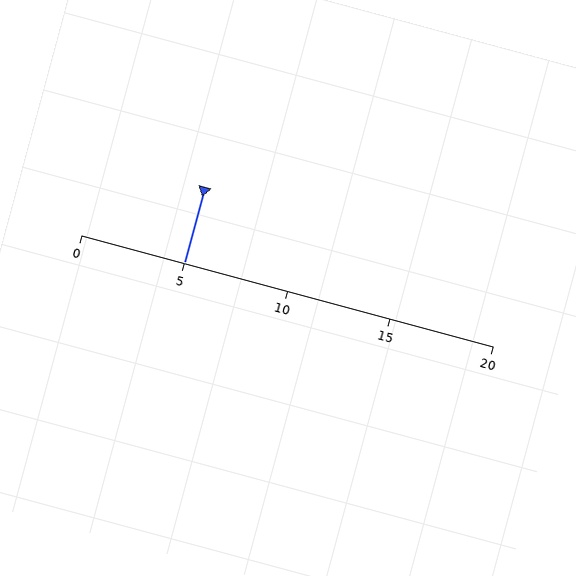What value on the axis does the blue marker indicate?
The marker indicates approximately 5.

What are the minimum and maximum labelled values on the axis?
The axis runs from 0 to 20.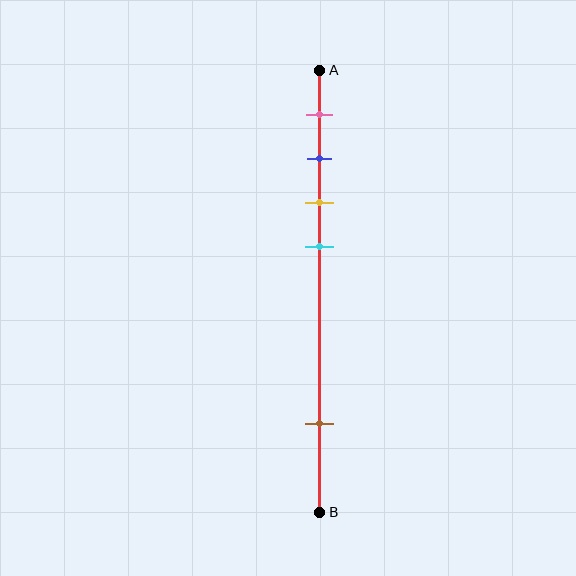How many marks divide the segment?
There are 5 marks dividing the segment.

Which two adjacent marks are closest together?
The blue and yellow marks are the closest adjacent pair.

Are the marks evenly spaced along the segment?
No, the marks are not evenly spaced.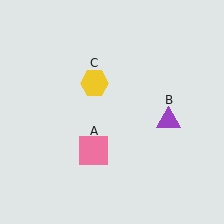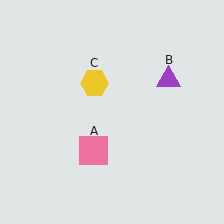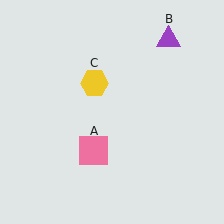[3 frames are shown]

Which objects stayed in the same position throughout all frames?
Pink square (object A) and yellow hexagon (object C) remained stationary.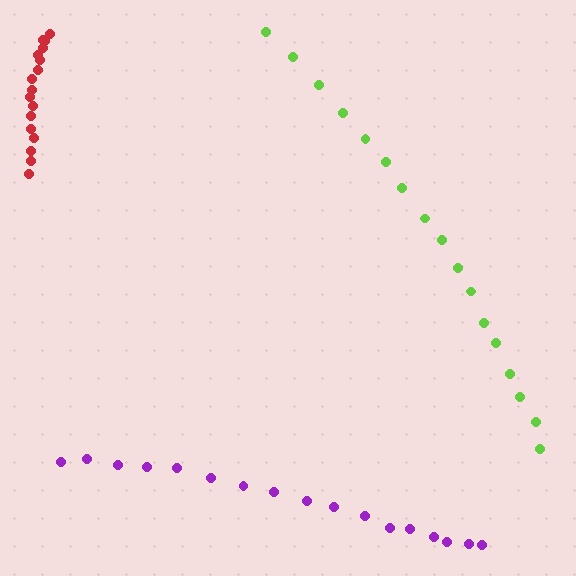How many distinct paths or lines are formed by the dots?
There are 3 distinct paths.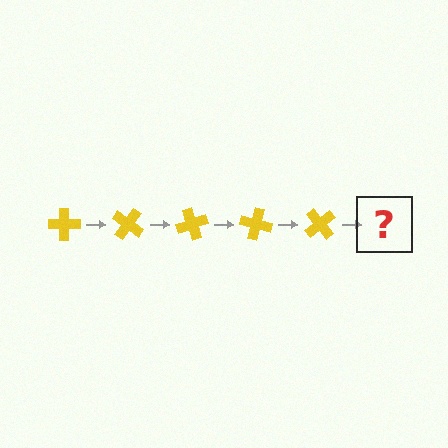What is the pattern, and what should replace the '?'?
The pattern is that the cross rotates 35 degrees each step. The '?' should be a yellow cross rotated 175 degrees.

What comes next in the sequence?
The next element should be a yellow cross rotated 175 degrees.